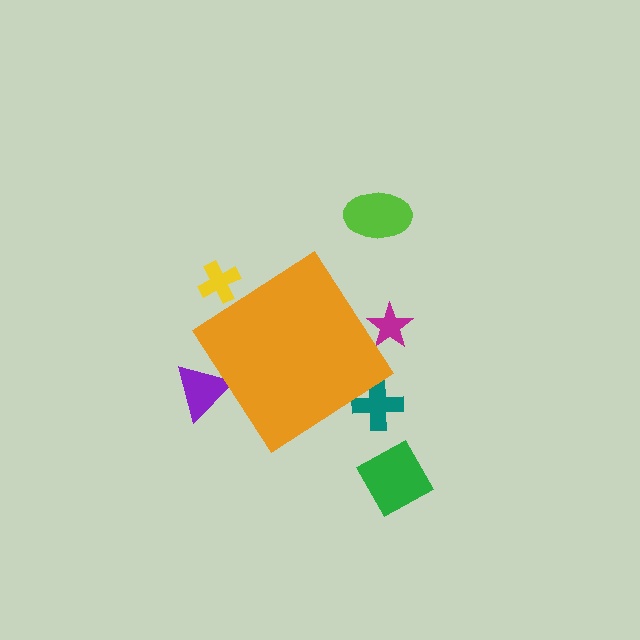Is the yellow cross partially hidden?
Yes, the yellow cross is partially hidden behind the orange diamond.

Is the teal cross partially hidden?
Yes, the teal cross is partially hidden behind the orange diamond.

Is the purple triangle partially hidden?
Yes, the purple triangle is partially hidden behind the orange diamond.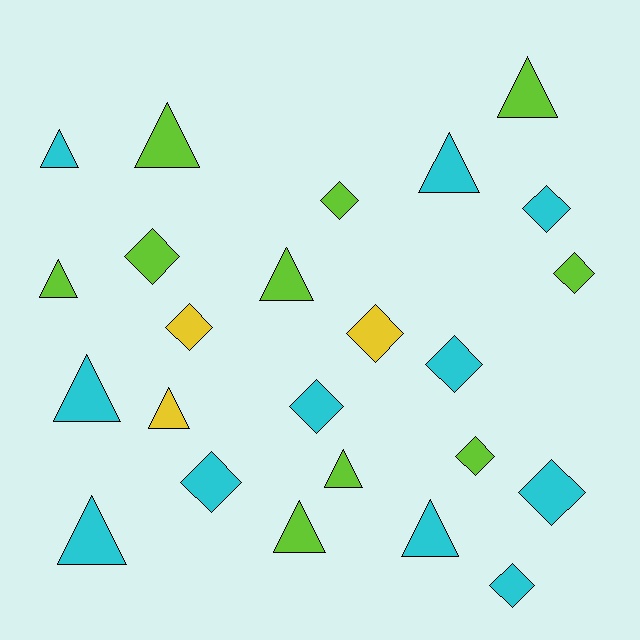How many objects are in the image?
There are 24 objects.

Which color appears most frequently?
Cyan, with 11 objects.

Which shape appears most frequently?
Triangle, with 12 objects.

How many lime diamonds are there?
There are 4 lime diamonds.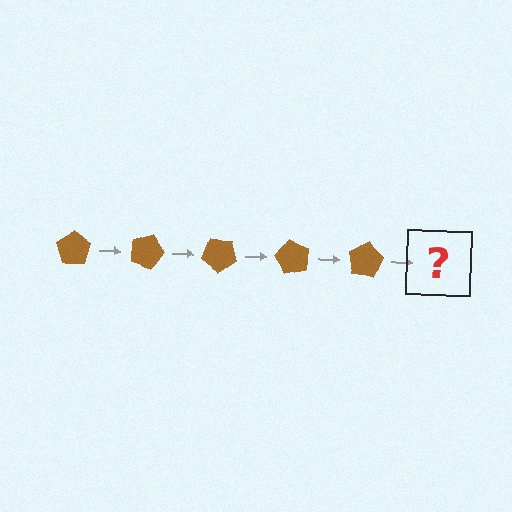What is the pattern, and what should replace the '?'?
The pattern is that the pentagon rotates 20 degrees each step. The '?' should be a brown pentagon rotated 100 degrees.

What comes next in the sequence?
The next element should be a brown pentagon rotated 100 degrees.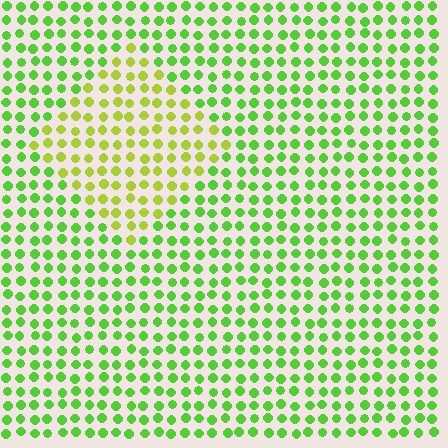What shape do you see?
I see a diamond.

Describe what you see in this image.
The image is filled with small lime elements in a uniform arrangement. A diamond-shaped region is visible where the elements are tinted to a slightly different hue, forming a subtle color boundary.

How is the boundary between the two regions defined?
The boundary is defined purely by a slight shift in hue (about 34 degrees). Spacing, size, and orientation are identical on both sides.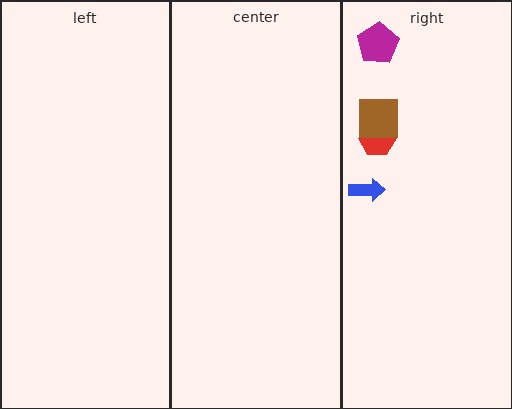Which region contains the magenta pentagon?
The right region.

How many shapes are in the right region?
4.